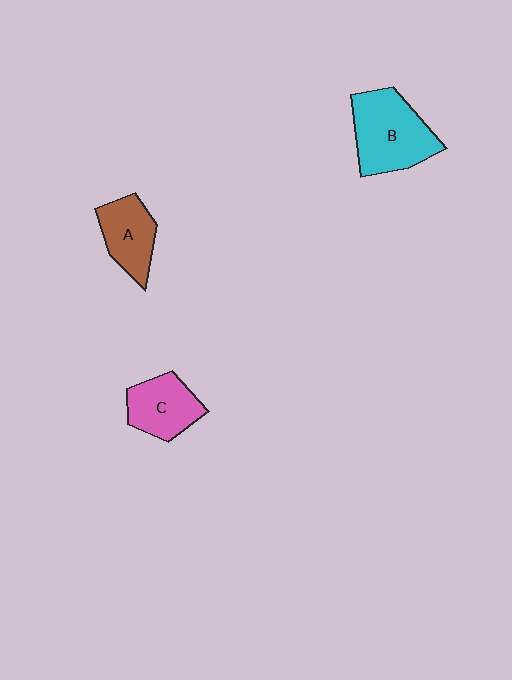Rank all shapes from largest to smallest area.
From largest to smallest: B (cyan), C (pink), A (brown).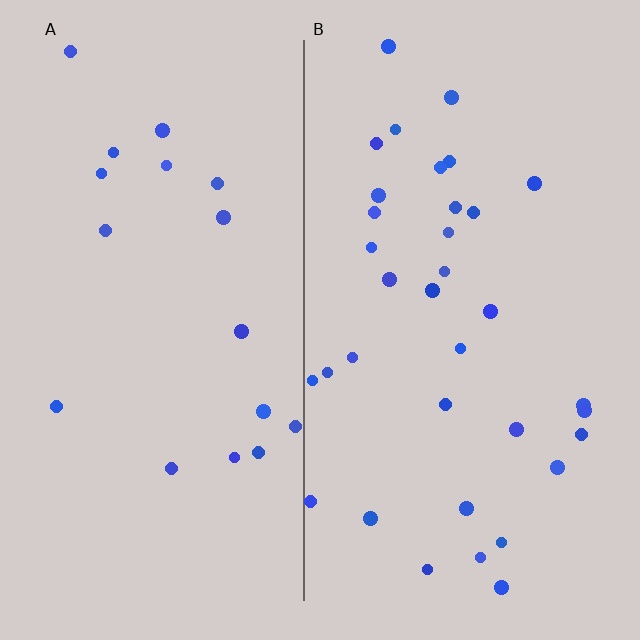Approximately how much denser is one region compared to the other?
Approximately 2.0× — region B over region A.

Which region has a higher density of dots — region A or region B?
B (the right).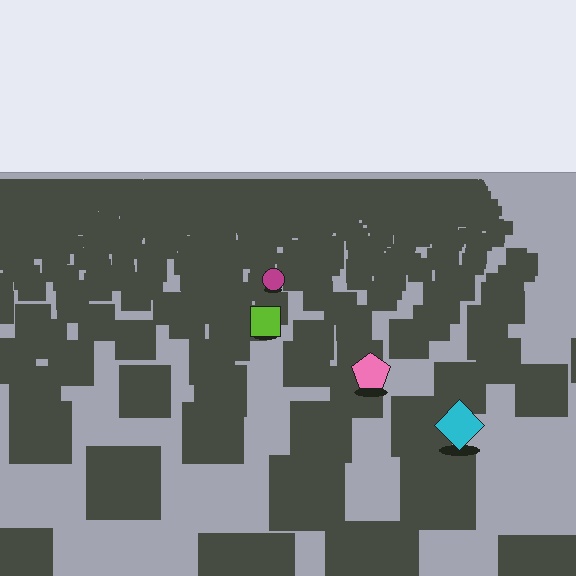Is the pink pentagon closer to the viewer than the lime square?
Yes. The pink pentagon is closer — you can tell from the texture gradient: the ground texture is coarser near it.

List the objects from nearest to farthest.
From nearest to farthest: the cyan diamond, the pink pentagon, the lime square, the magenta circle.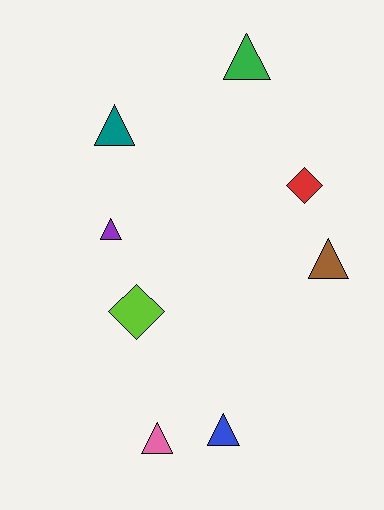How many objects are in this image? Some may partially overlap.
There are 8 objects.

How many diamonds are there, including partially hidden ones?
There are 2 diamonds.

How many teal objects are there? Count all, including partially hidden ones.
There is 1 teal object.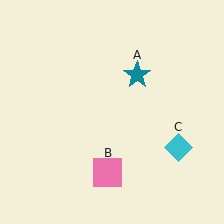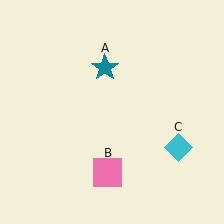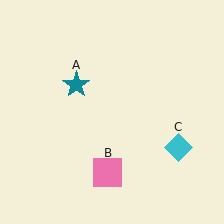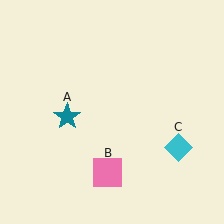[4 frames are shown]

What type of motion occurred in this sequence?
The teal star (object A) rotated counterclockwise around the center of the scene.